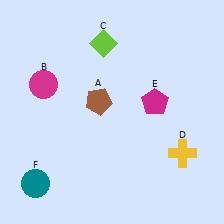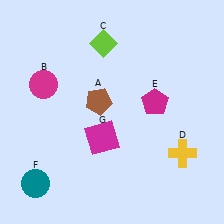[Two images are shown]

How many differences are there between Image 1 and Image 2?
There is 1 difference between the two images.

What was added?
A magenta square (G) was added in Image 2.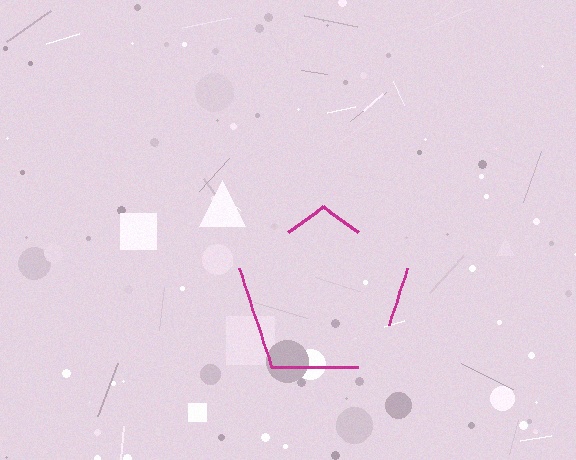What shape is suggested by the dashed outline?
The dashed outline suggests a pentagon.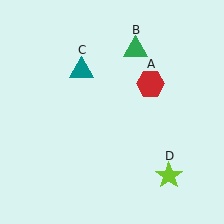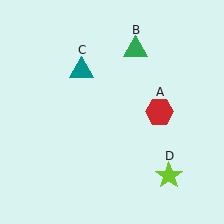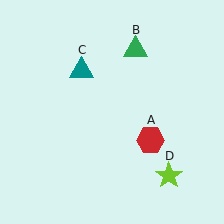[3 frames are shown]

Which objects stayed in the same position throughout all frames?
Green triangle (object B) and teal triangle (object C) and lime star (object D) remained stationary.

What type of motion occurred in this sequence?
The red hexagon (object A) rotated clockwise around the center of the scene.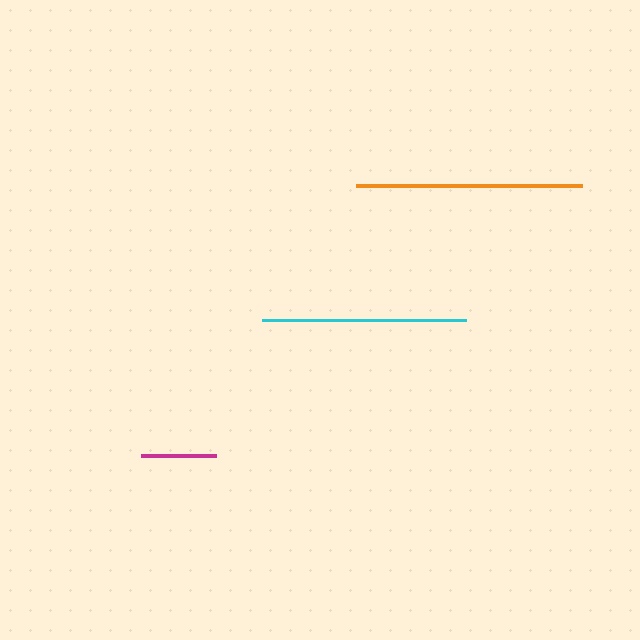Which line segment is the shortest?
The magenta line is the shortest at approximately 74 pixels.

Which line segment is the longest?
The orange line is the longest at approximately 226 pixels.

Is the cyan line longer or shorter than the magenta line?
The cyan line is longer than the magenta line.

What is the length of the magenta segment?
The magenta segment is approximately 74 pixels long.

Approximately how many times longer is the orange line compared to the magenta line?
The orange line is approximately 3.0 times the length of the magenta line.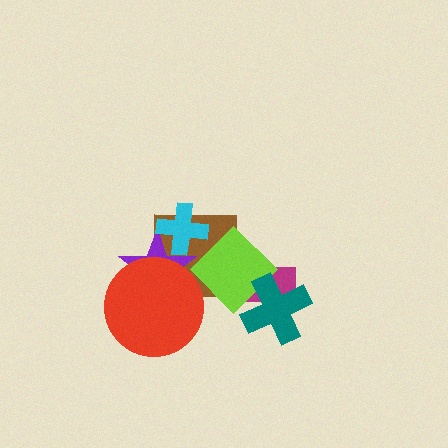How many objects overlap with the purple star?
3 objects overlap with the purple star.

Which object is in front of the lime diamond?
The teal cross is in front of the lime diamond.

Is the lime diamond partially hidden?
Yes, it is partially covered by another shape.